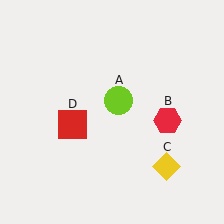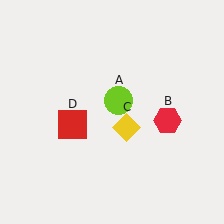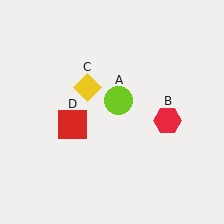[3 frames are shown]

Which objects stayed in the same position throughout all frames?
Lime circle (object A) and red hexagon (object B) and red square (object D) remained stationary.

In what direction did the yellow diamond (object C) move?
The yellow diamond (object C) moved up and to the left.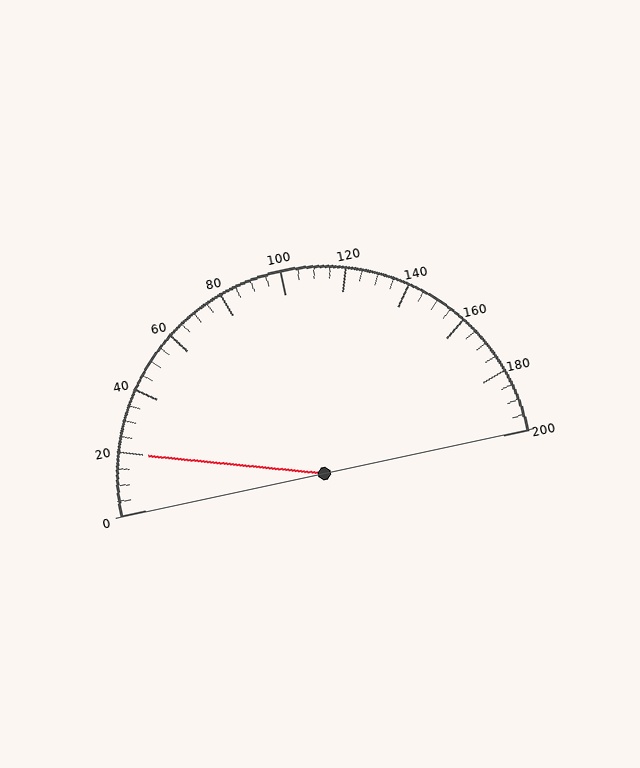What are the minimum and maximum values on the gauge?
The gauge ranges from 0 to 200.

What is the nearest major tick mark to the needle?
The nearest major tick mark is 20.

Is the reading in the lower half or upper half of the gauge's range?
The reading is in the lower half of the range (0 to 200).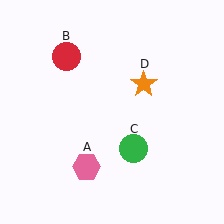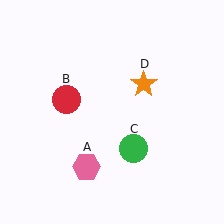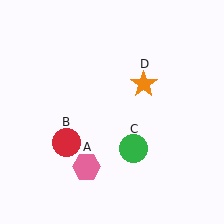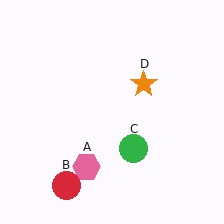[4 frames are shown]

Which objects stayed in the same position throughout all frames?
Pink hexagon (object A) and green circle (object C) and orange star (object D) remained stationary.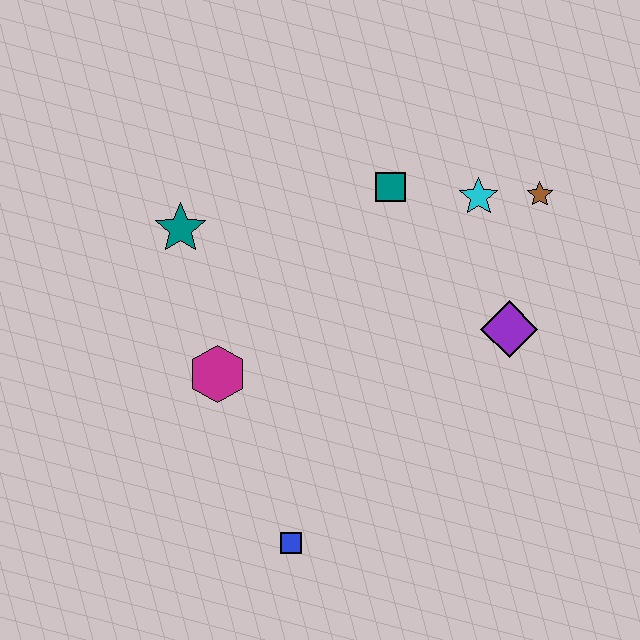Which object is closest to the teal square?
The cyan star is closest to the teal square.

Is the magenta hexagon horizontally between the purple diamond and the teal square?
No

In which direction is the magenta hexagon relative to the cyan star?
The magenta hexagon is to the left of the cyan star.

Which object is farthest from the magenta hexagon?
The brown star is farthest from the magenta hexagon.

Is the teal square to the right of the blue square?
Yes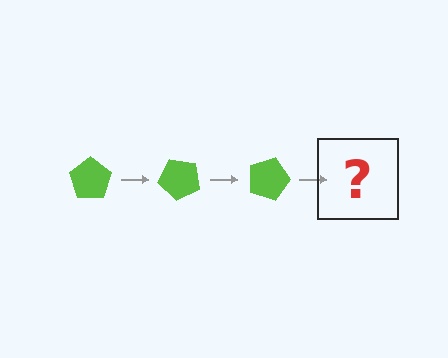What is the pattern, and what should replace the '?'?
The pattern is that the pentagon rotates 45 degrees each step. The '?' should be a lime pentagon rotated 135 degrees.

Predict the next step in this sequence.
The next step is a lime pentagon rotated 135 degrees.